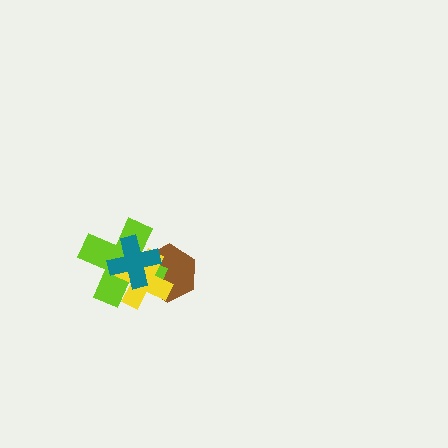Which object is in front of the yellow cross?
The teal cross is in front of the yellow cross.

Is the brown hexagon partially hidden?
Yes, it is partially covered by another shape.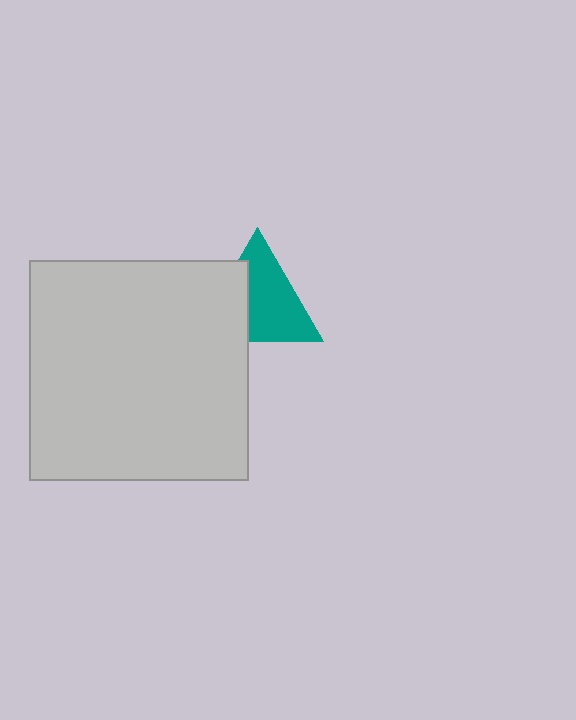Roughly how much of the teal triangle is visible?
About half of it is visible (roughly 63%).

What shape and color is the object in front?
The object in front is a light gray square.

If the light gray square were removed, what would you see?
You would see the complete teal triangle.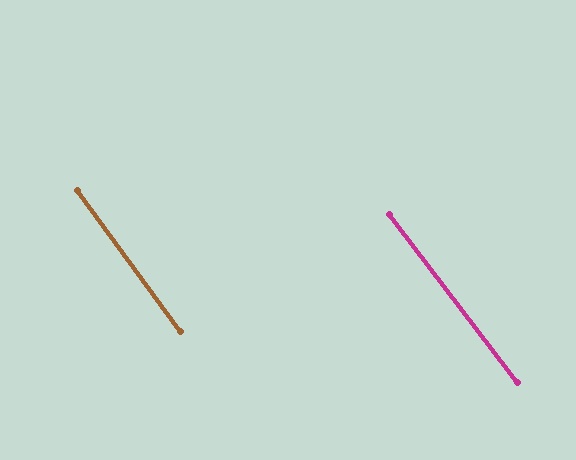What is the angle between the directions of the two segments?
Approximately 1 degree.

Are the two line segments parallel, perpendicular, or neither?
Parallel — their directions differ by only 0.9°.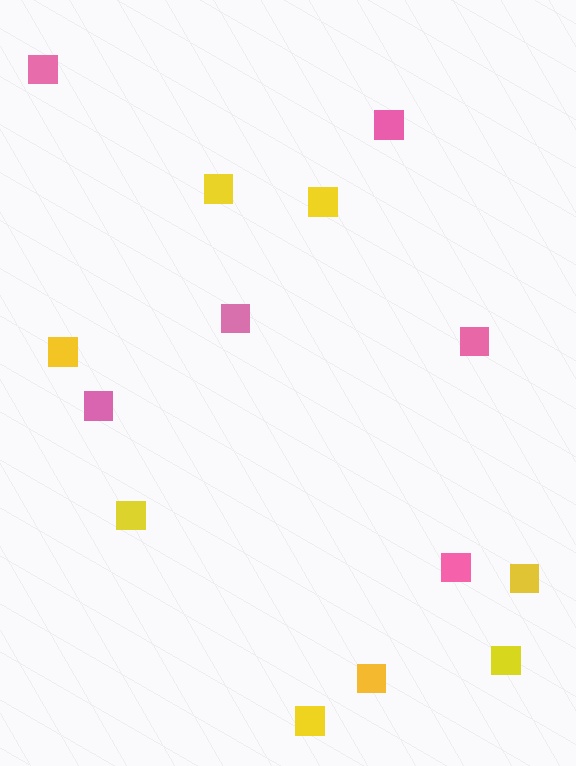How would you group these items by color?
There are 2 groups: one group of yellow squares (8) and one group of pink squares (6).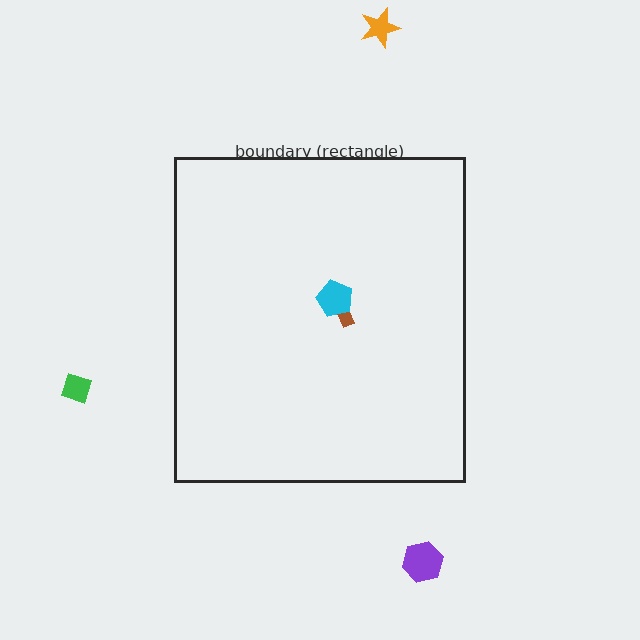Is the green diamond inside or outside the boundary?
Outside.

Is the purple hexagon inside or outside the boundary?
Outside.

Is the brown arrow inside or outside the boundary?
Inside.